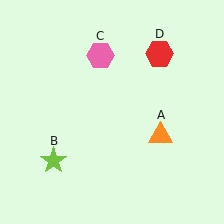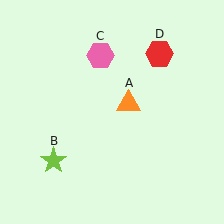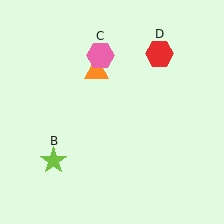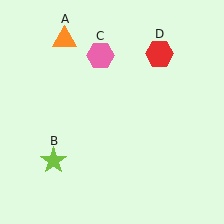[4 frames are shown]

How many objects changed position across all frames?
1 object changed position: orange triangle (object A).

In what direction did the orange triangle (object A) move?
The orange triangle (object A) moved up and to the left.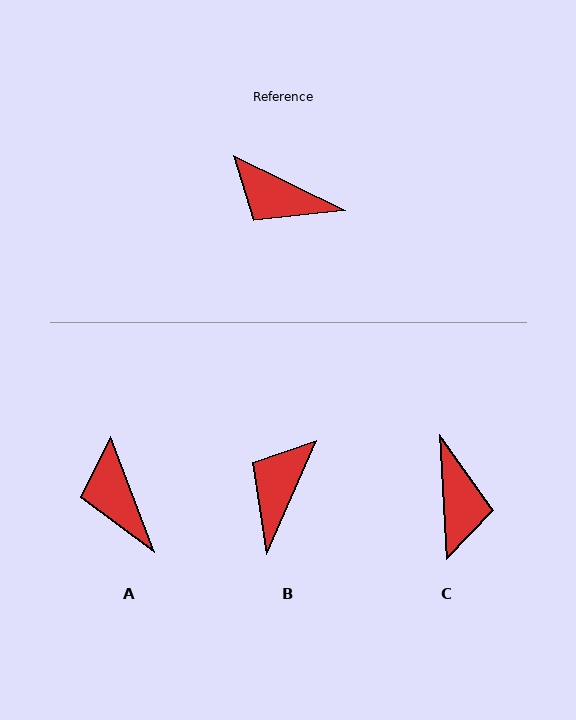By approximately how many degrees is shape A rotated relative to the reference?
Approximately 43 degrees clockwise.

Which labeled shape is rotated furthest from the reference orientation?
C, about 119 degrees away.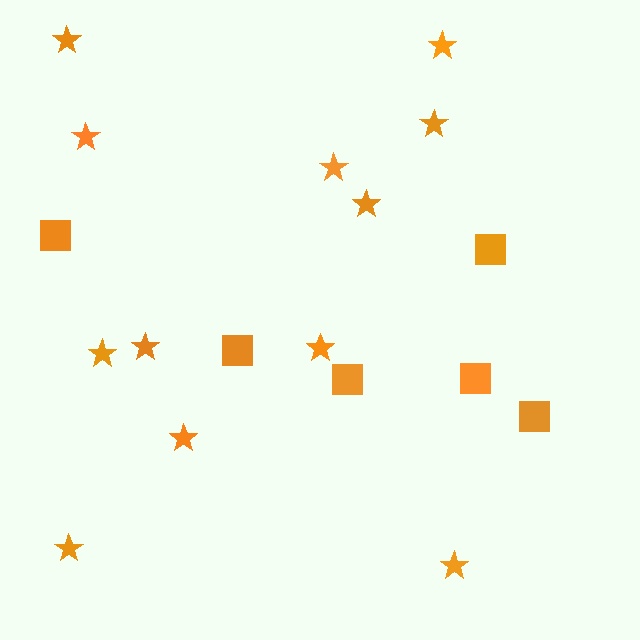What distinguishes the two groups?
There are 2 groups: one group of squares (6) and one group of stars (12).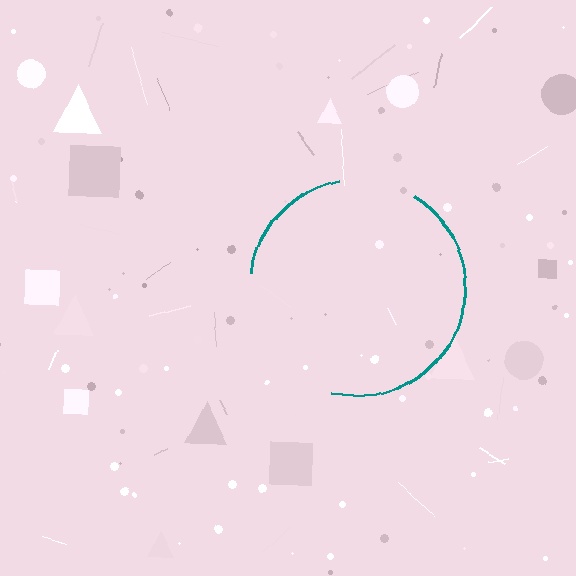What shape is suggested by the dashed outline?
The dashed outline suggests a circle.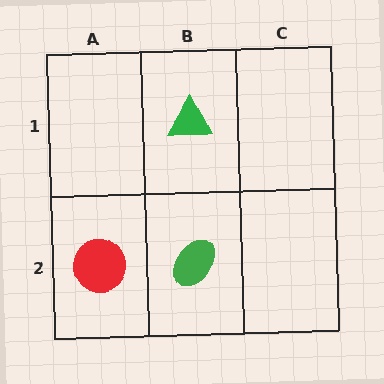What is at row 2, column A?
A red circle.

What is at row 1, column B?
A green triangle.